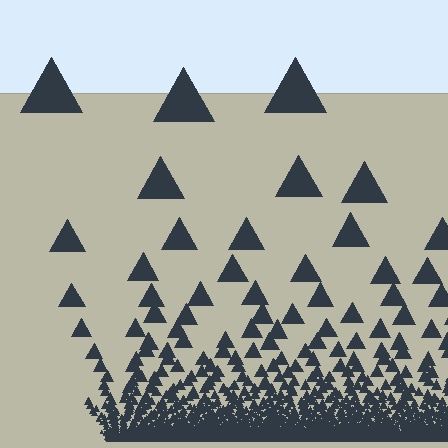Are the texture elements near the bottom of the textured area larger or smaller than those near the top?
Smaller. The gradient is inverted — elements near the bottom are smaller and denser.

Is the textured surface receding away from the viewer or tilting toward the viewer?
The surface appears to tilt toward the viewer. Texture elements get larger and sparser toward the top.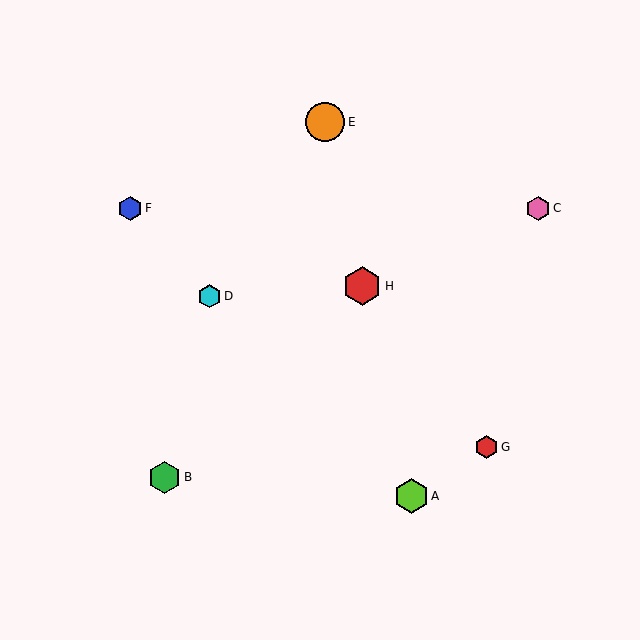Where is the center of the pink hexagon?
The center of the pink hexagon is at (538, 208).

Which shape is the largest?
The orange circle (labeled E) is the largest.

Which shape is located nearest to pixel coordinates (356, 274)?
The red hexagon (labeled H) at (362, 286) is nearest to that location.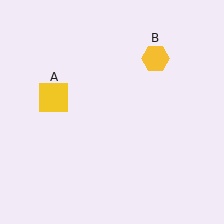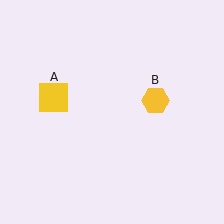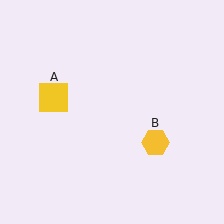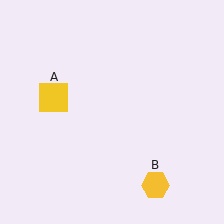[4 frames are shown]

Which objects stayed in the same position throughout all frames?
Yellow square (object A) remained stationary.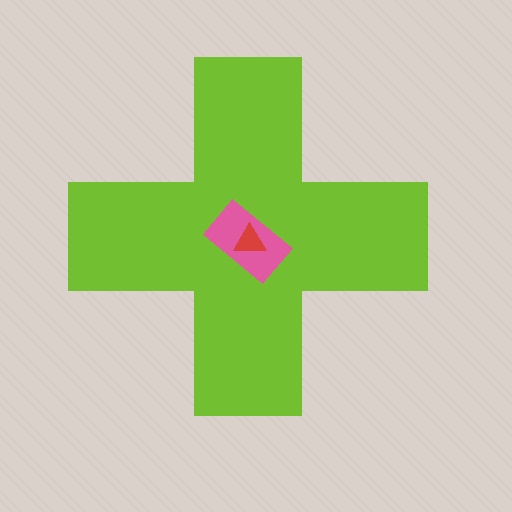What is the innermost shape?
The red triangle.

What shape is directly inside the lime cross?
The pink rectangle.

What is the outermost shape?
The lime cross.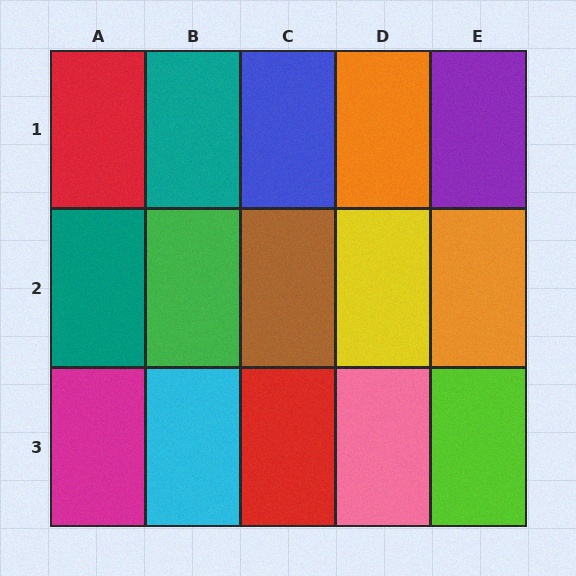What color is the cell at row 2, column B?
Green.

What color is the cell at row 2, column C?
Brown.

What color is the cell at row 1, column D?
Orange.